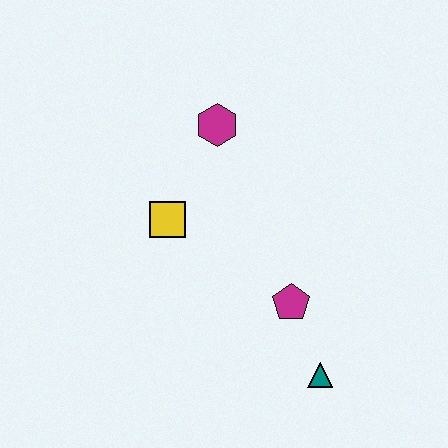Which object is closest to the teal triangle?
The magenta pentagon is closest to the teal triangle.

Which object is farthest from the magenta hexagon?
The teal triangle is farthest from the magenta hexagon.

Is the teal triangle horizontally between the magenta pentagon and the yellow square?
No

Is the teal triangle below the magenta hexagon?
Yes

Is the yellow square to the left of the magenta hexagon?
Yes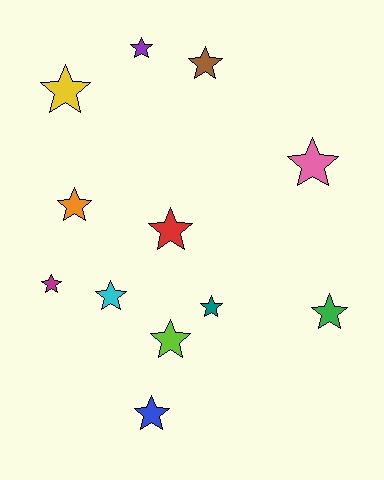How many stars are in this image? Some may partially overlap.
There are 12 stars.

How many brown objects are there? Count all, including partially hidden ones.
There is 1 brown object.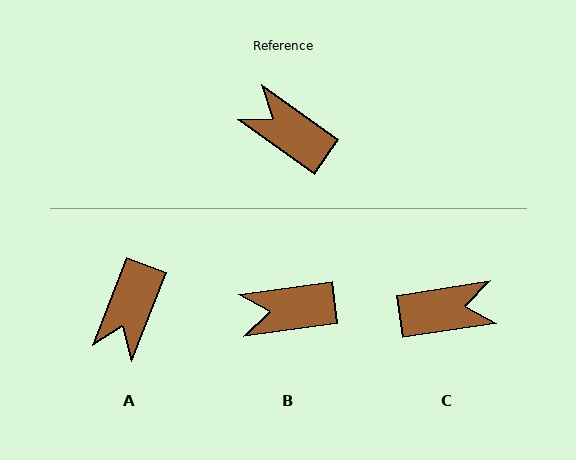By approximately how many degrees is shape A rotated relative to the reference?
Approximately 104 degrees counter-clockwise.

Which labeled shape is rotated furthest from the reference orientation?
C, about 136 degrees away.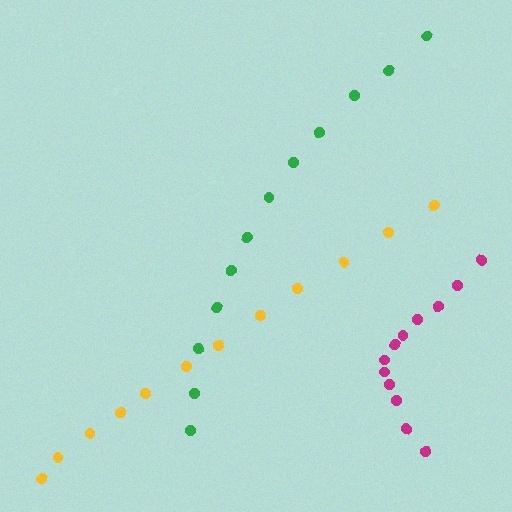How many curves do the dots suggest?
There are 3 distinct paths.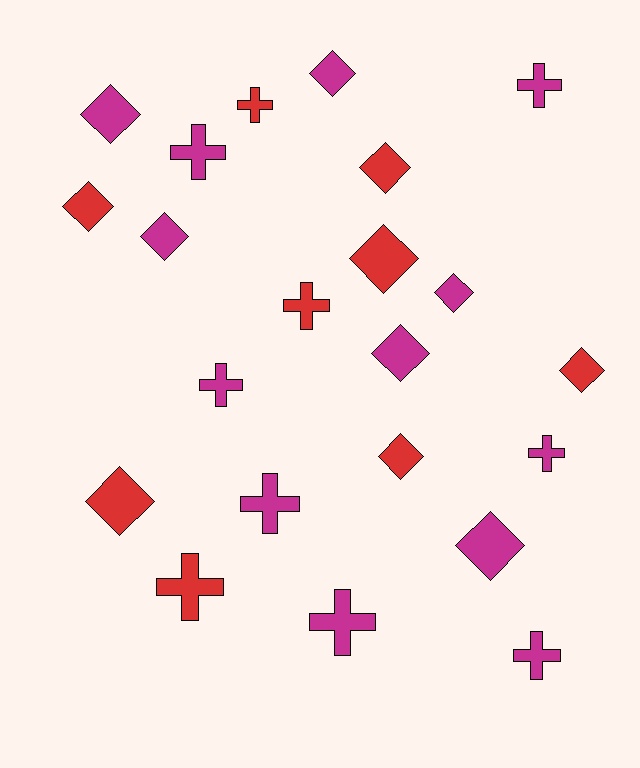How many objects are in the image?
There are 22 objects.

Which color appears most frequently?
Magenta, with 13 objects.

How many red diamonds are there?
There are 6 red diamonds.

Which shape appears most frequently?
Diamond, with 12 objects.